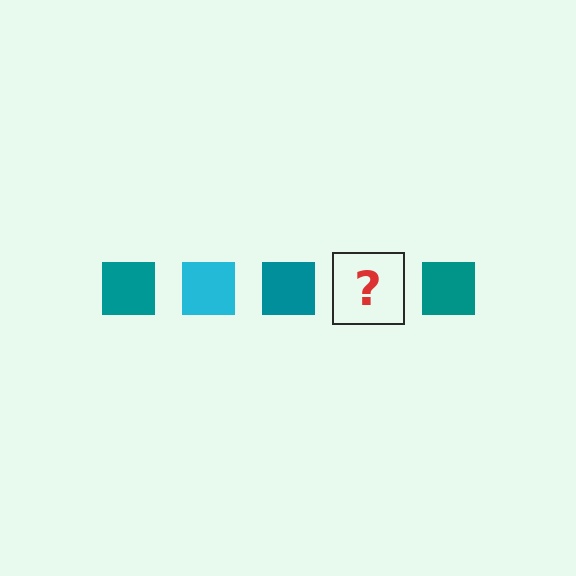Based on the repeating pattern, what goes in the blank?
The blank should be a cyan square.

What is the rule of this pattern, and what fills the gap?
The rule is that the pattern cycles through teal, cyan squares. The gap should be filled with a cyan square.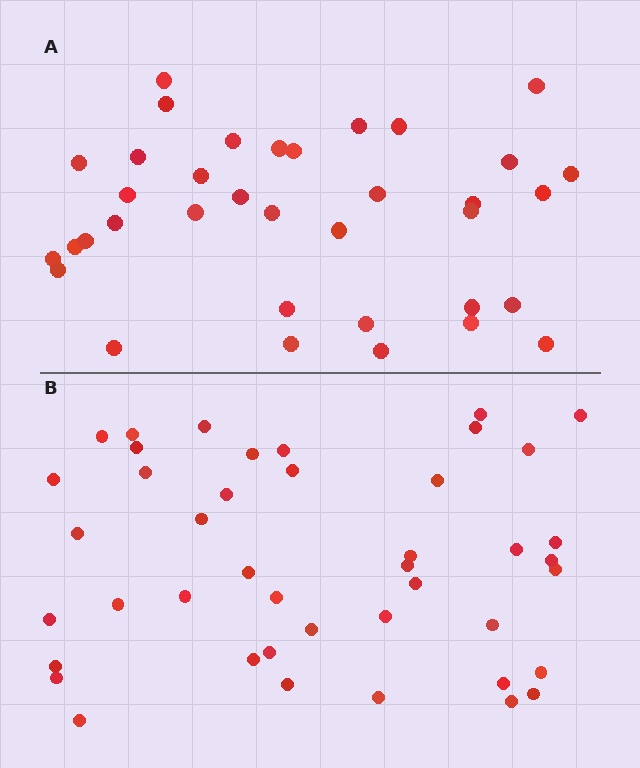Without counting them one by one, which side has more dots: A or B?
Region B (the bottom region) has more dots.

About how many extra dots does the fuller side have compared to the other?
Region B has roughly 8 or so more dots than region A.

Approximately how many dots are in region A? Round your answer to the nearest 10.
About 40 dots. (The exact count is 36, which rounds to 40.)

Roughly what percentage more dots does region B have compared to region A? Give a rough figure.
About 20% more.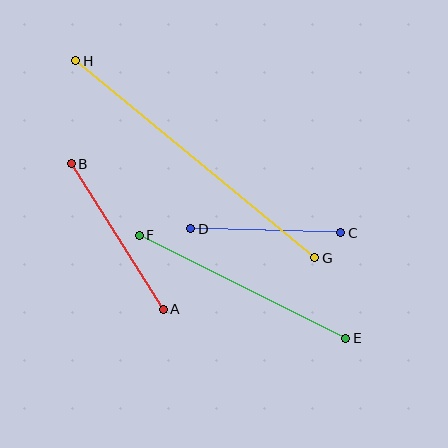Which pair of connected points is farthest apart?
Points G and H are farthest apart.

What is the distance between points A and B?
The distance is approximately 172 pixels.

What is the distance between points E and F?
The distance is approximately 231 pixels.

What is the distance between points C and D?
The distance is approximately 150 pixels.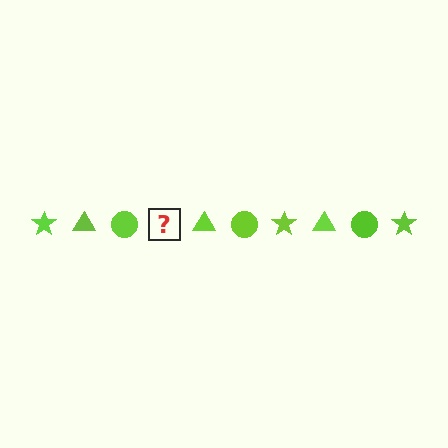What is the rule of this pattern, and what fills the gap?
The rule is that the pattern cycles through star, triangle, circle shapes in lime. The gap should be filled with a lime star.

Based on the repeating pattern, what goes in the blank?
The blank should be a lime star.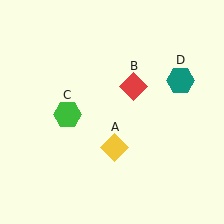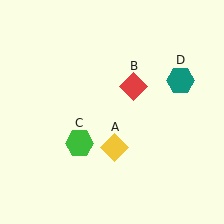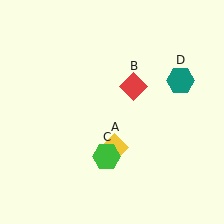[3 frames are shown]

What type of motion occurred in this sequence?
The green hexagon (object C) rotated counterclockwise around the center of the scene.